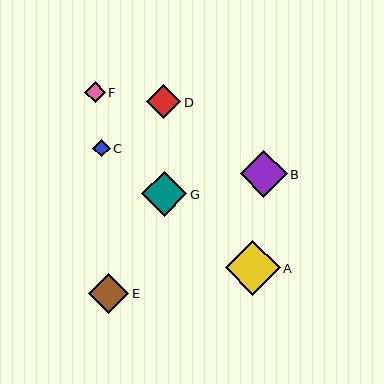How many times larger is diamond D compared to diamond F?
Diamond D is approximately 1.7 times the size of diamond F.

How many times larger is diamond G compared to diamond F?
Diamond G is approximately 2.2 times the size of diamond F.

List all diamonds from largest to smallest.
From largest to smallest: A, B, G, E, D, F, C.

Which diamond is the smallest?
Diamond C is the smallest with a size of approximately 18 pixels.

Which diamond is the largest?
Diamond A is the largest with a size of approximately 55 pixels.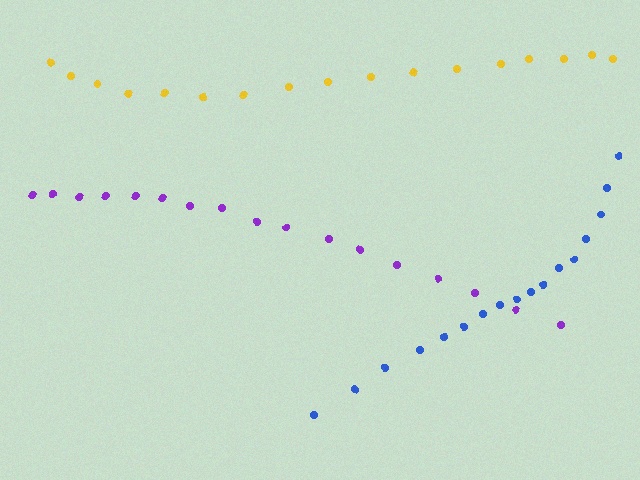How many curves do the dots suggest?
There are 3 distinct paths.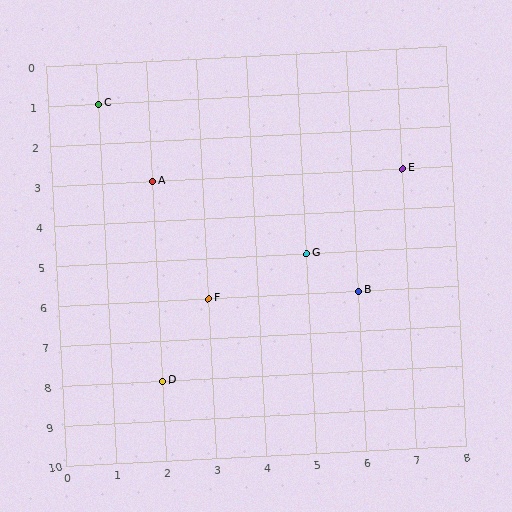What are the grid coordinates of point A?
Point A is at grid coordinates (2, 3).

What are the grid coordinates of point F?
Point F is at grid coordinates (3, 6).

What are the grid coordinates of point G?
Point G is at grid coordinates (5, 5).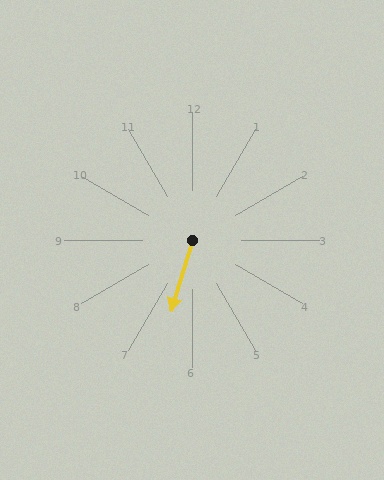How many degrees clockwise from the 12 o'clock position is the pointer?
Approximately 197 degrees.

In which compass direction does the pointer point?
South.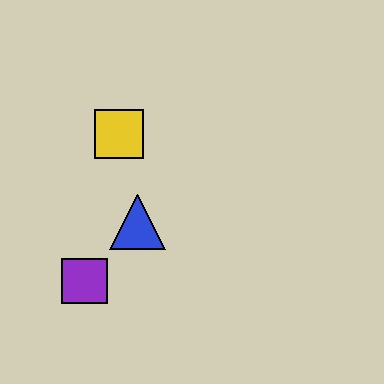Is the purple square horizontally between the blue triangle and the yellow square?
No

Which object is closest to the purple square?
The blue triangle is closest to the purple square.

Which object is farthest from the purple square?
The yellow square is farthest from the purple square.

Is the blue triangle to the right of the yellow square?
Yes